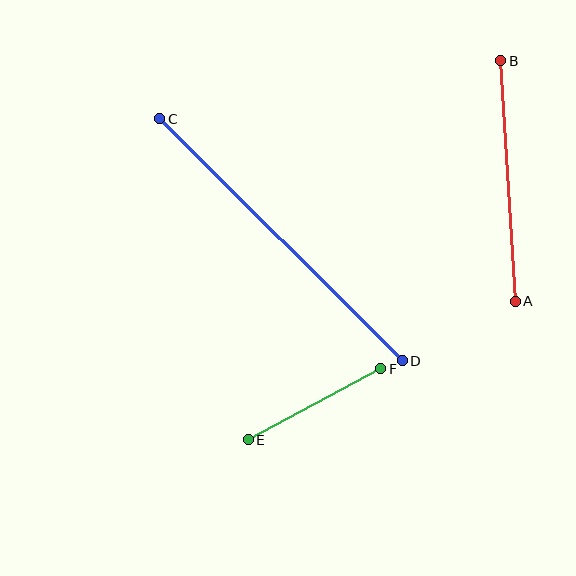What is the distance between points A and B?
The distance is approximately 241 pixels.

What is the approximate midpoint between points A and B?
The midpoint is at approximately (508, 181) pixels.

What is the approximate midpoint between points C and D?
The midpoint is at approximately (281, 240) pixels.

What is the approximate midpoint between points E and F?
The midpoint is at approximately (315, 404) pixels.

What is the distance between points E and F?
The distance is approximately 151 pixels.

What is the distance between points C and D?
The distance is approximately 342 pixels.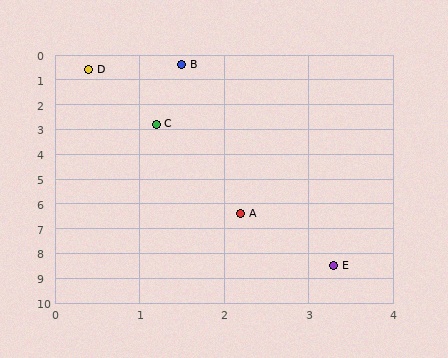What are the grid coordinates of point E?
Point E is at approximately (3.3, 8.5).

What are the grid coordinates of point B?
Point B is at approximately (1.5, 0.4).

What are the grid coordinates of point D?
Point D is at approximately (0.4, 0.6).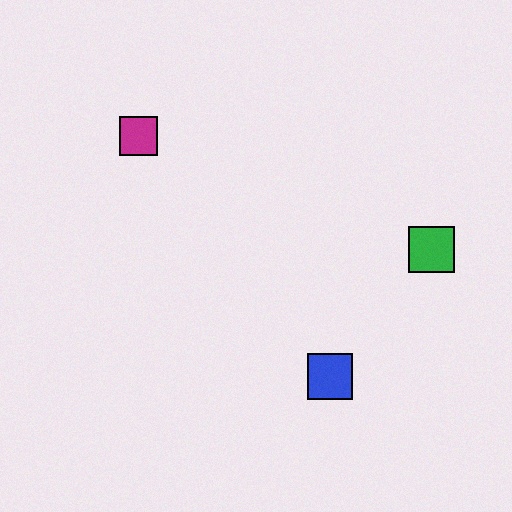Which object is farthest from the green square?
The magenta square is farthest from the green square.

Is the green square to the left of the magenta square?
No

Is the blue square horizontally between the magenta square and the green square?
Yes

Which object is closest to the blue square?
The green square is closest to the blue square.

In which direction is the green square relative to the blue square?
The green square is above the blue square.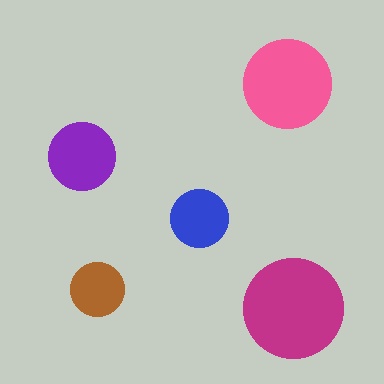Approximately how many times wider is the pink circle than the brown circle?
About 1.5 times wider.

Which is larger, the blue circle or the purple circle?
The purple one.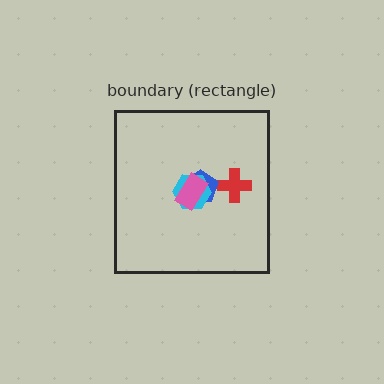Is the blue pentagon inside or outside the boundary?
Inside.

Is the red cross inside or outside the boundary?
Inside.